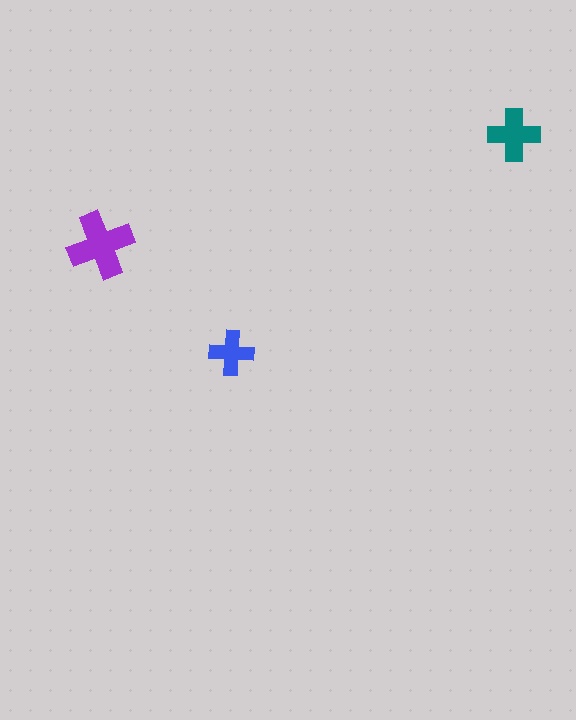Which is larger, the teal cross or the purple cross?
The purple one.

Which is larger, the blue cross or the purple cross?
The purple one.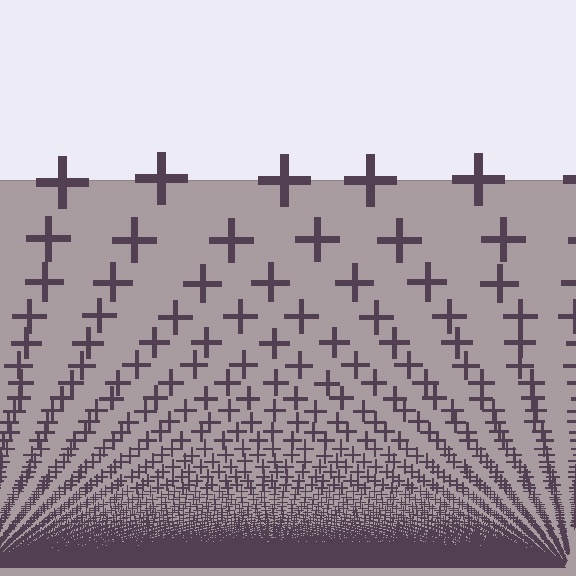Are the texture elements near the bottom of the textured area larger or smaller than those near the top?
Smaller. The gradient is inverted — elements near the bottom are smaller and denser.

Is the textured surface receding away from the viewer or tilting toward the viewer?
The surface appears to tilt toward the viewer. Texture elements get larger and sparser toward the top.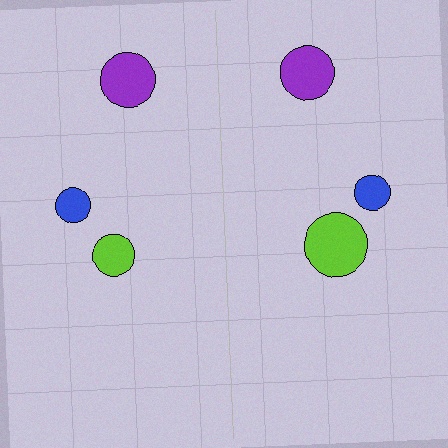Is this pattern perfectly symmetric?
No, the pattern is not perfectly symmetric. The lime circle on the right side has a different size than its mirror counterpart.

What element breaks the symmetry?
The lime circle on the right side has a different size than its mirror counterpart.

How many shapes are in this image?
There are 6 shapes in this image.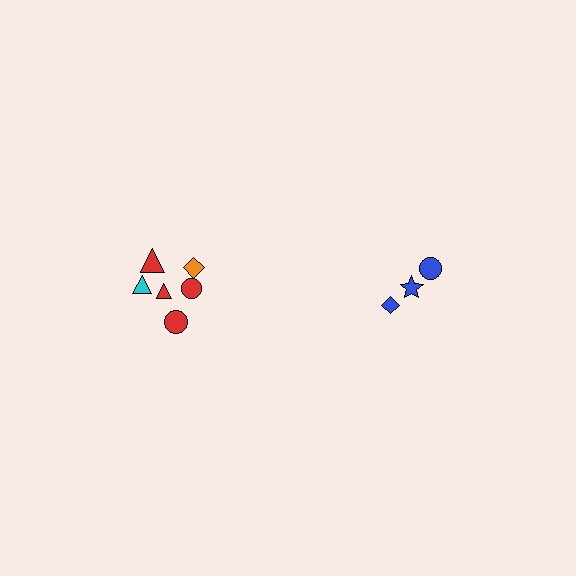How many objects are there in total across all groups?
There are 9 objects.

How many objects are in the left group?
There are 6 objects.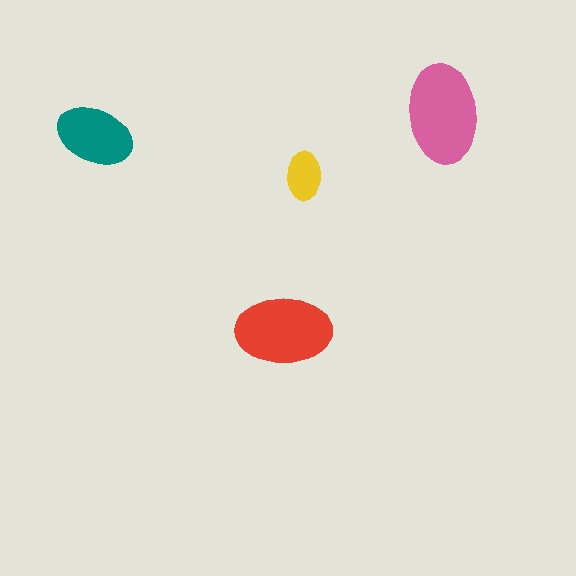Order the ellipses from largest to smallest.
the pink one, the red one, the teal one, the yellow one.